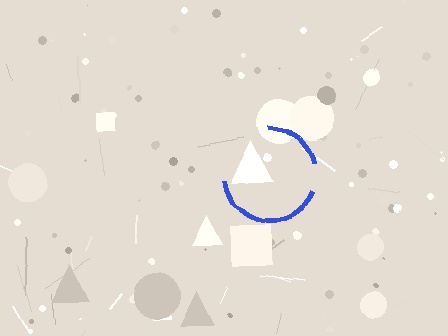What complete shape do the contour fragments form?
The contour fragments form a circle.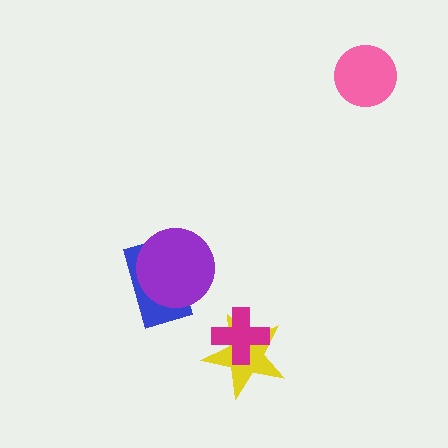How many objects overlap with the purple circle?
1 object overlaps with the purple circle.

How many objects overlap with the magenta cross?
1 object overlaps with the magenta cross.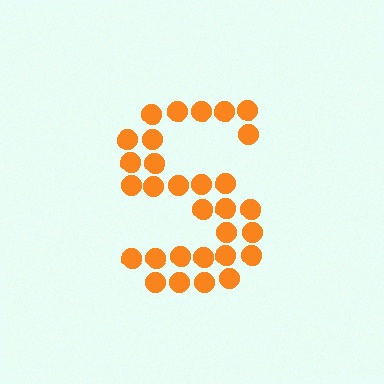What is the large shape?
The large shape is the letter S.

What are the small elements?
The small elements are circles.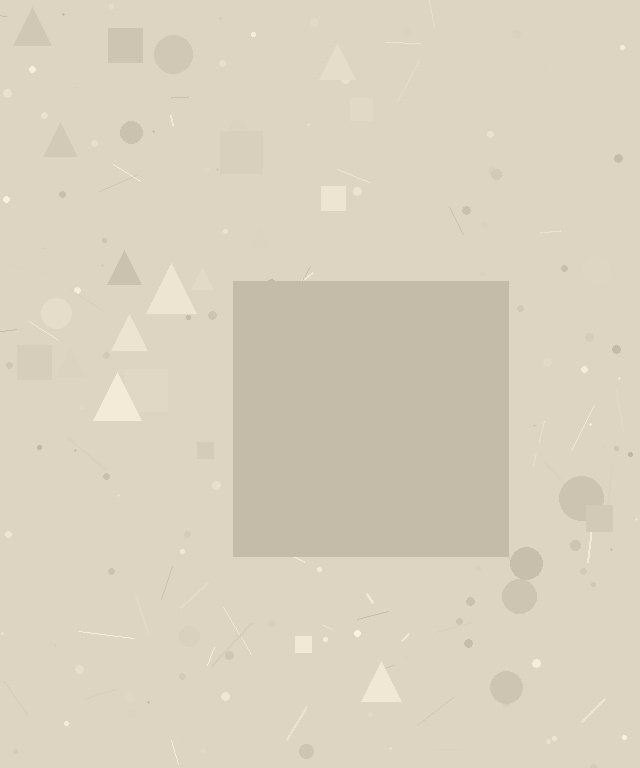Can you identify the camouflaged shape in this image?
The camouflaged shape is a square.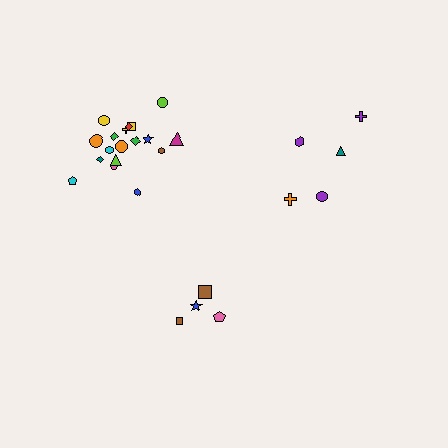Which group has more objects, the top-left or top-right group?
The top-left group.